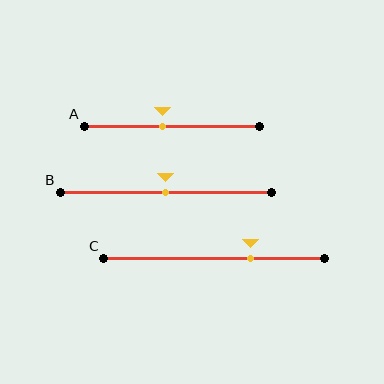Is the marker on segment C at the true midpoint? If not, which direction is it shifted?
No, the marker on segment C is shifted to the right by about 17% of the segment length.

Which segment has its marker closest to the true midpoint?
Segment B has its marker closest to the true midpoint.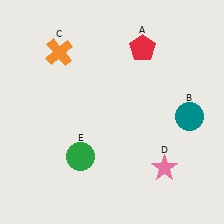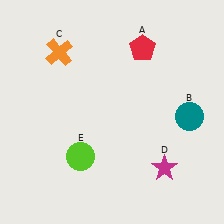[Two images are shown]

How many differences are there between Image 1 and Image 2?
There are 2 differences between the two images.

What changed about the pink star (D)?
In Image 1, D is pink. In Image 2, it changed to magenta.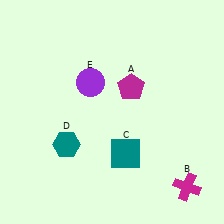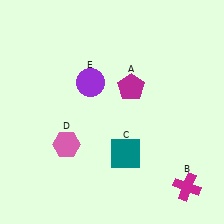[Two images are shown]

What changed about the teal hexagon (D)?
In Image 1, D is teal. In Image 2, it changed to pink.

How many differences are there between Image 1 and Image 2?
There is 1 difference between the two images.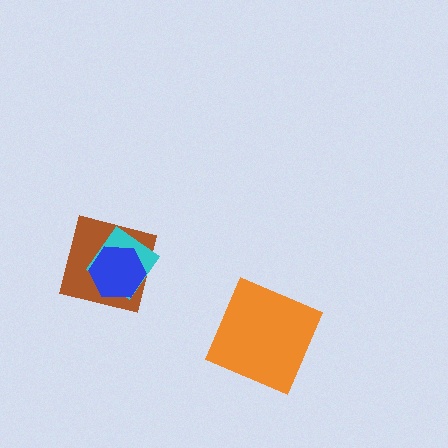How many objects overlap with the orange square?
0 objects overlap with the orange square.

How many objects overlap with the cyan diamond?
2 objects overlap with the cyan diamond.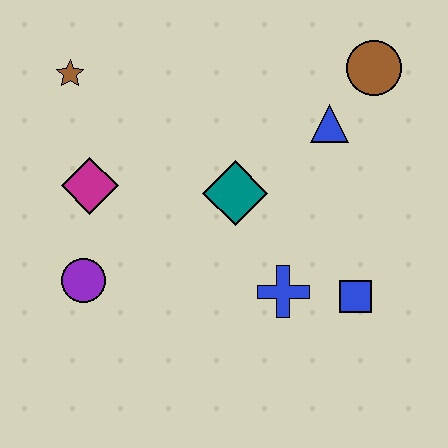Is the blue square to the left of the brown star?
No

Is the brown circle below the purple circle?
No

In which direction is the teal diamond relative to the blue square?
The teal diamond is to the left of the blue square.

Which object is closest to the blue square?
The blue cross is closest to the blue square.